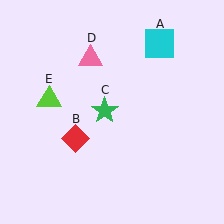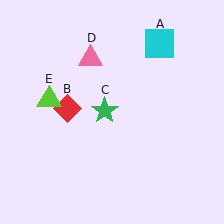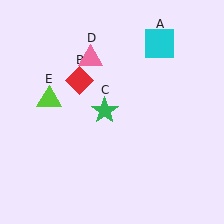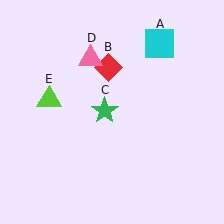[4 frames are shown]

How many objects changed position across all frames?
1 object changed position: red diamond (object B).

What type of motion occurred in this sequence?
The red diamond (object B) rotated clockwise around the center of the scene.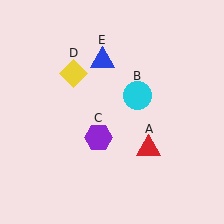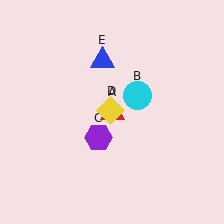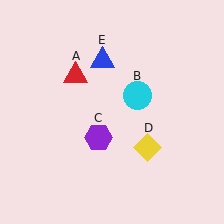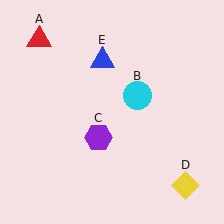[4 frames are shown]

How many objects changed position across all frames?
2 objects changed position: red triangle (object A), yellow diamond (object D).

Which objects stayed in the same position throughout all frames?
Cyan circle (object B) and purple hexagon (object C) and blue triangle (object E) remained stationary.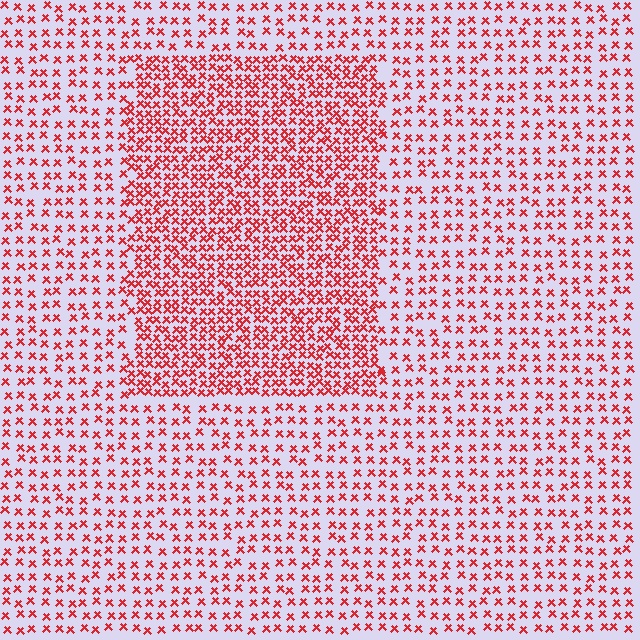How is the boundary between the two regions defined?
The boundary is defined by a change in element density (approximately 2.1x ratio). All elements are the same color, size, and shape.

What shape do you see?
I see a rectangle.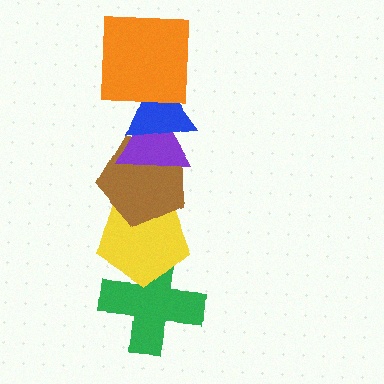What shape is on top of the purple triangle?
The blue triangle is on top of the purple triangle.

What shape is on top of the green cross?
The yellow pentagon is on top of the green cross.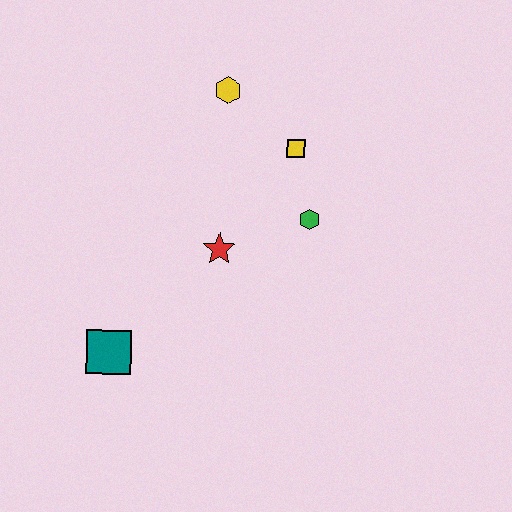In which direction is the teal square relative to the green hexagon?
The teal square is to the left of the green hexagon.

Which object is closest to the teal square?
The red star is closest to the teal square.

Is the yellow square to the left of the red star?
No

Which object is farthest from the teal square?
The yellow hexagon is farthest from the teal square.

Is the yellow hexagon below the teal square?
No